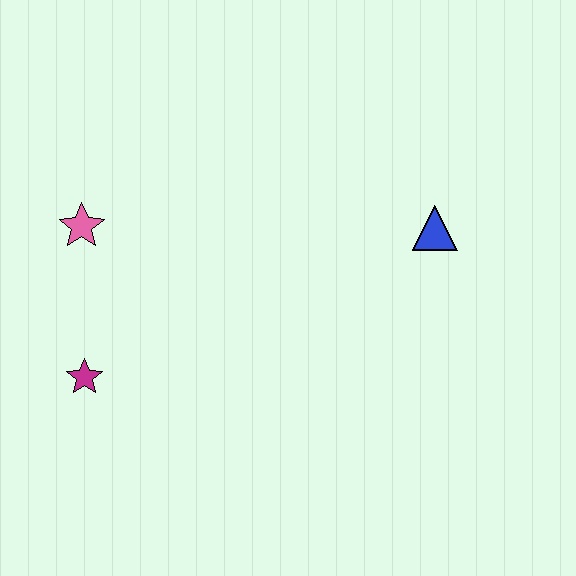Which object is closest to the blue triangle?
The pink star is closest to the blue triangle.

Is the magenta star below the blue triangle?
Yes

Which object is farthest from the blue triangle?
The magenta star is farthest from the blue triangle.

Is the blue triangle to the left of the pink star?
No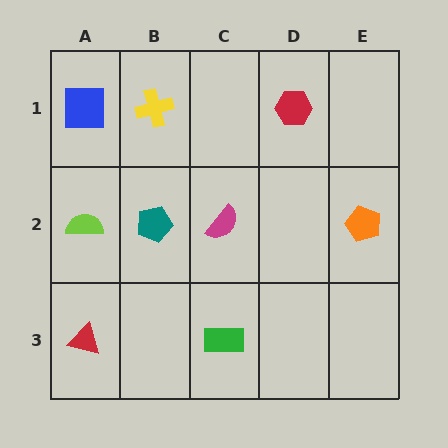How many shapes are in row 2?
4 shapes.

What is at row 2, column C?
A magenta semicircle.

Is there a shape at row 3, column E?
No, that cell is empty.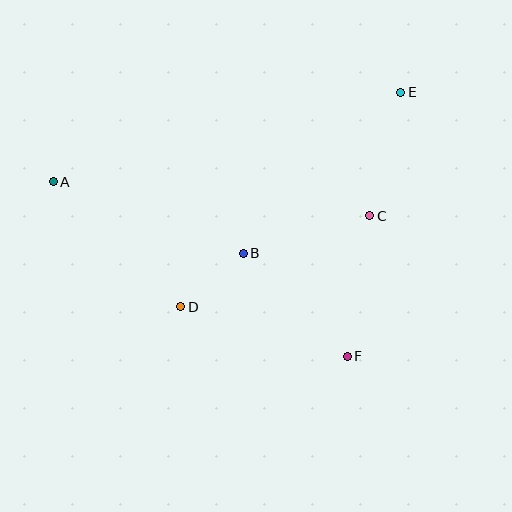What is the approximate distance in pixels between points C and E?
The distance between C and E is approximately 127 pixels.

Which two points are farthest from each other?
Points A and E are farthest from each other.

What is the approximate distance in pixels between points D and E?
The distance between D and E is approximately 307 pixels.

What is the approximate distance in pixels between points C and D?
The distance between C and D is approximately 210 pixels.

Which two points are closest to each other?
Points B and D are closest to each other.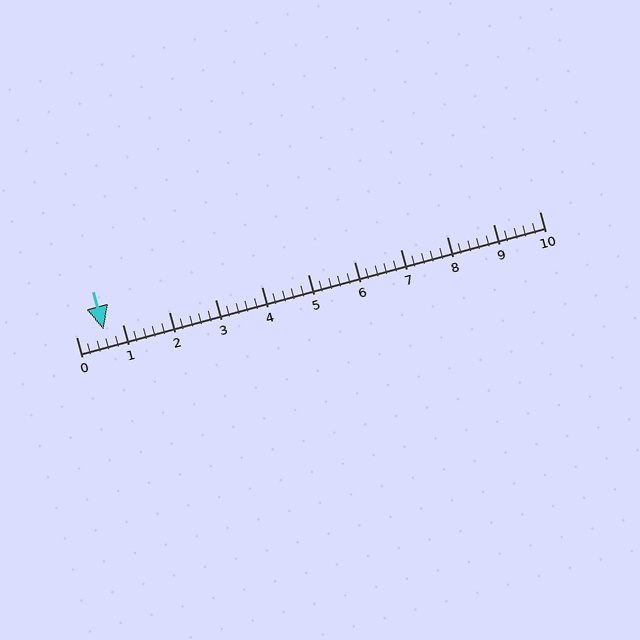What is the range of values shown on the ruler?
The ruler shows values from 0 to 10.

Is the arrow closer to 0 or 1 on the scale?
The arrow is closer to 1.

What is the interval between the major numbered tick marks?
The major tick marks are spaced 1 units apart.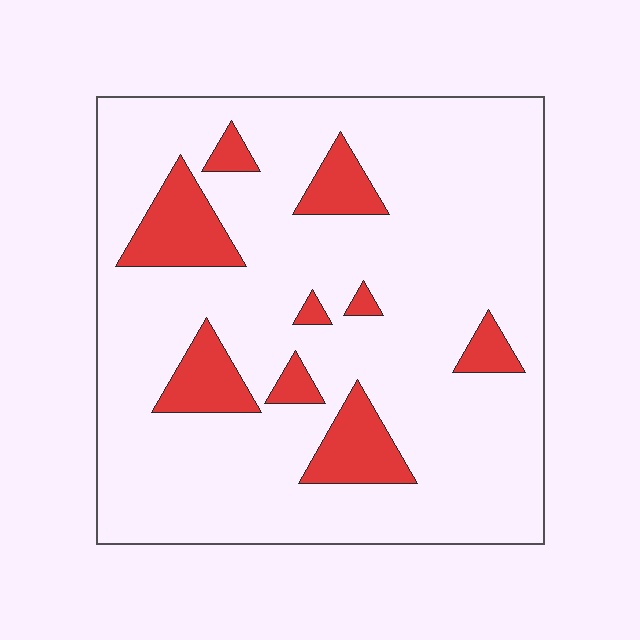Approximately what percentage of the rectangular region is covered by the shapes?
Approximately 15%.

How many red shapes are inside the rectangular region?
9.